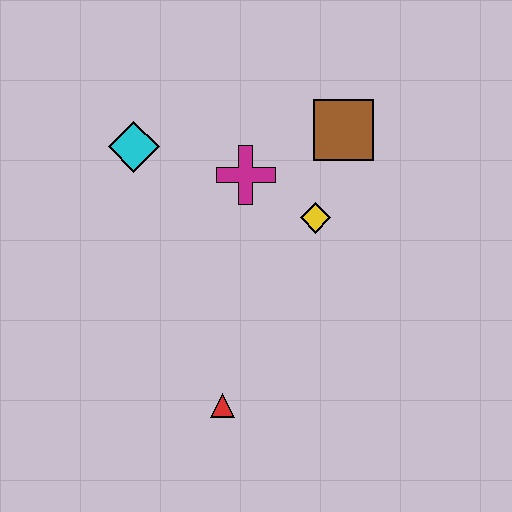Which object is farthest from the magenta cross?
The red triangle is farthest from the magenta cross.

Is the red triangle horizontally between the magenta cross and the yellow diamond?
No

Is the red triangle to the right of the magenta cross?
No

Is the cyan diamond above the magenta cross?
Yes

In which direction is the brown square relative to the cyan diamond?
The brown square is to the right of the cyan diamond.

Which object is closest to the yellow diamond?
The magenta cross is closest to the yellow diamond.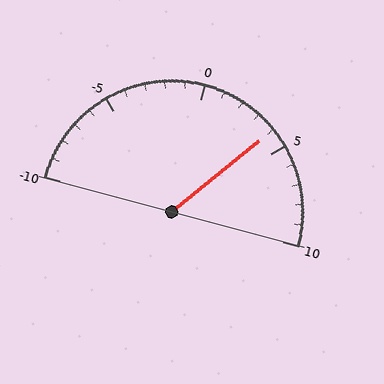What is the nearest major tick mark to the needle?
The nearest major tick mark is 5.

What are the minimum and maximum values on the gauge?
The gauge ranges from -10 to 10.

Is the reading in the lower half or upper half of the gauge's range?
The reading is in the upper half of the range (-10 to 10).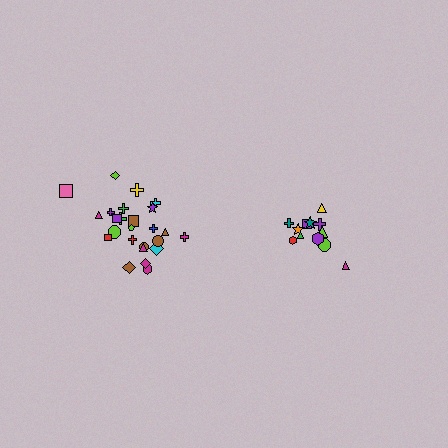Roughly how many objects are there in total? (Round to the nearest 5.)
Roughly 35 objects in total.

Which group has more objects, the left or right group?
The left group.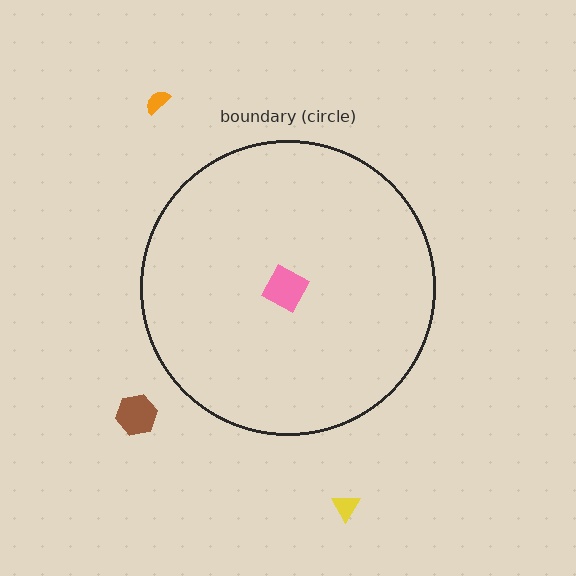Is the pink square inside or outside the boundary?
Inside.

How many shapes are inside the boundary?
1 inside, 3 outside.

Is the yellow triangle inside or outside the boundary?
Outside.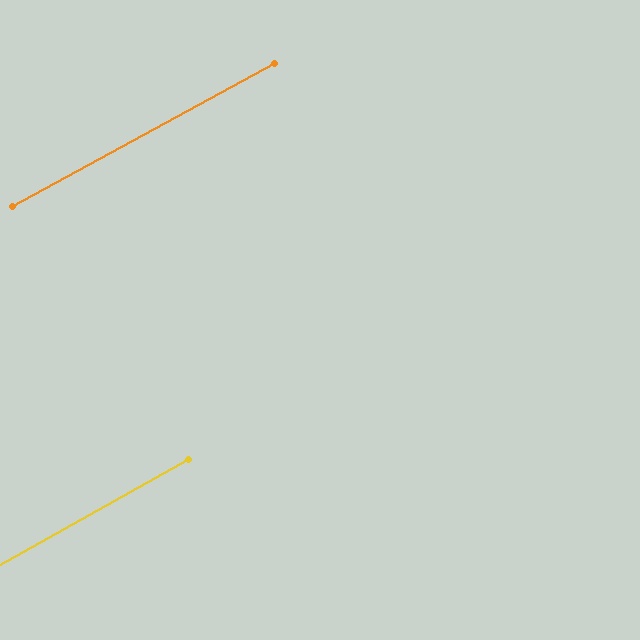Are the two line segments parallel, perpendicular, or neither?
Parallel — their directions differ by only 0.4°.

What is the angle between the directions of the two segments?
Approximately 0 degrees.